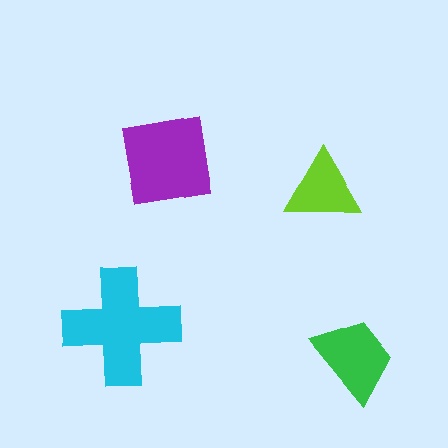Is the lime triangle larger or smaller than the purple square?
Smaller.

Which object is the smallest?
The lime triangle.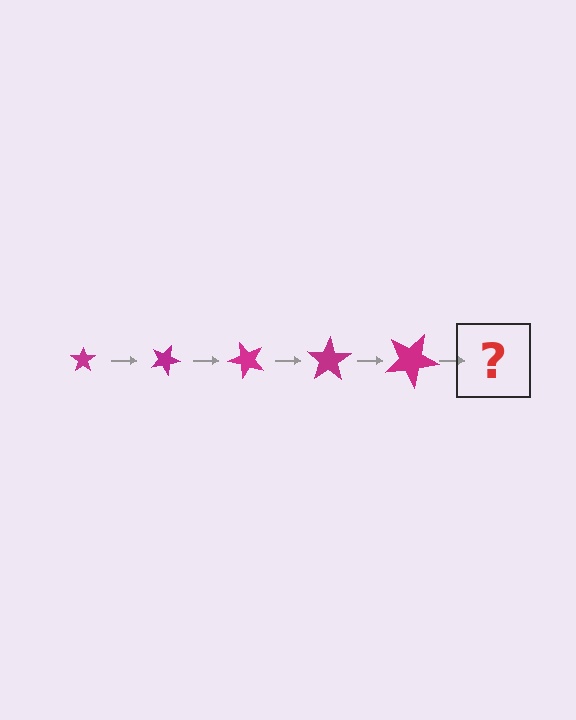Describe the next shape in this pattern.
It should be a star, larger than the previous one and rotated 125 degrees from the start.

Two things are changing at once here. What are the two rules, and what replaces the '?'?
The two rules are that the star grows larger each step and it rotates 25 degrees each step. The '?' should be a star, larger than the previous one and rotated 125 degrees from the start.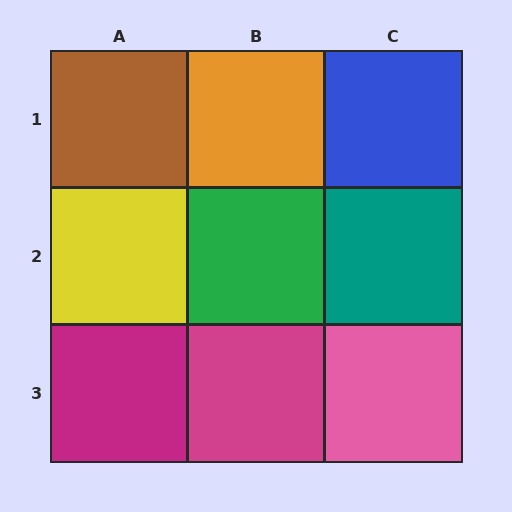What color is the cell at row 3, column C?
Pink.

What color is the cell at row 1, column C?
Blue.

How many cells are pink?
1 cell is pink.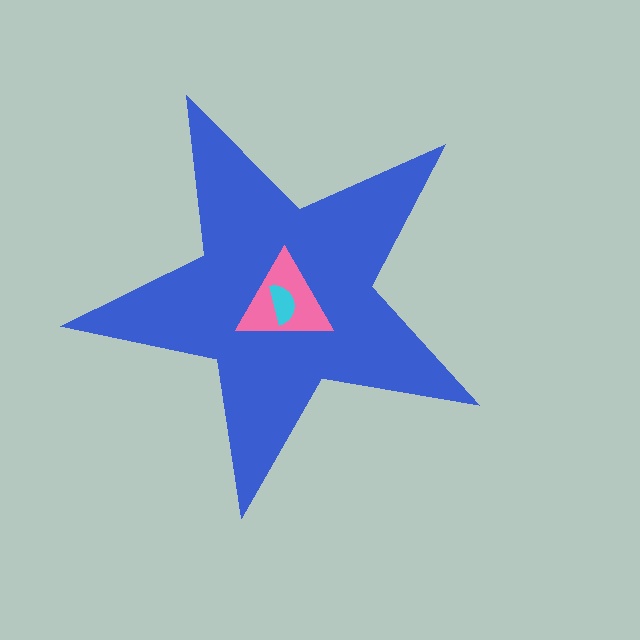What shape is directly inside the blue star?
The pink triangle.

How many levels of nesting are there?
3.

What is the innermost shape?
The cyan semicircle.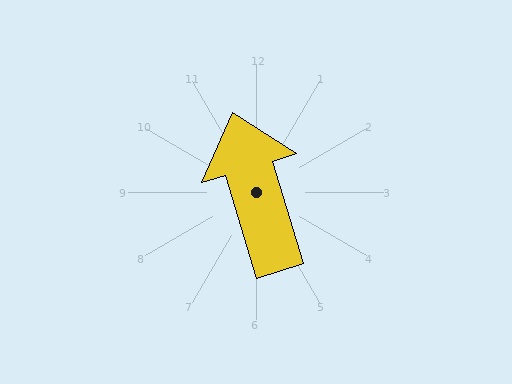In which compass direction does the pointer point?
North.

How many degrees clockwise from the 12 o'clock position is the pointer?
Approximately 343 degrees.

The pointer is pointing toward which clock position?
Roughly 11 o'clock.